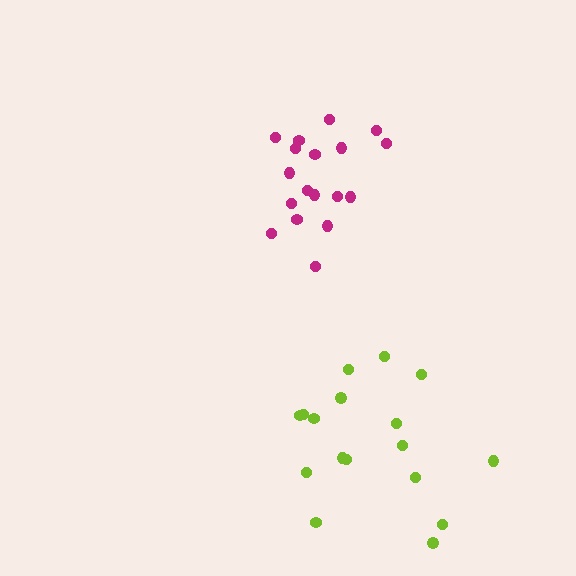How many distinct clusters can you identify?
There are 2 distinct clusters.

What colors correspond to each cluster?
The clusters are colored: magenta, lime.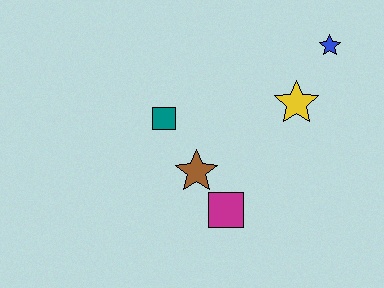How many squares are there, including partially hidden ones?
There are 2 squares.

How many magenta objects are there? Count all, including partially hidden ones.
There is 1 magenta object.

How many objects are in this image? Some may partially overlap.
There are 5 objects.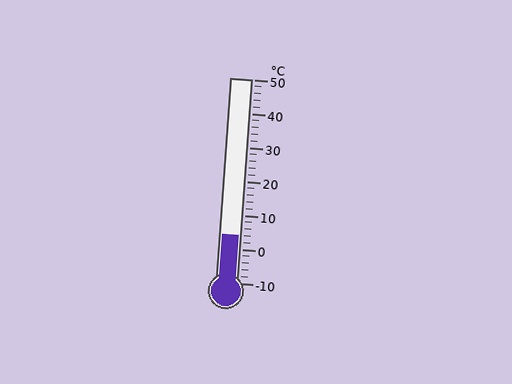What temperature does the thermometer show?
The thermometer shows approximately 4°C.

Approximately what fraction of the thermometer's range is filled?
The thermometer is filled to approximately 25% of its range.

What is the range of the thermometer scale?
The thermometer scale ranges from -10°C to 50°C.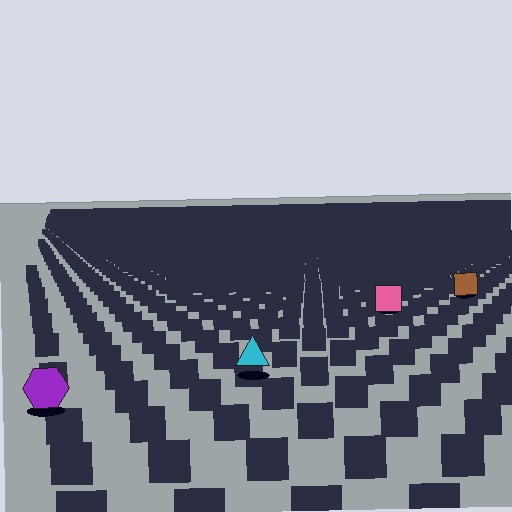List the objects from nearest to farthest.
From nearest to farthest: the purple hexagon, the cyan triangle, the pink square, the brown square.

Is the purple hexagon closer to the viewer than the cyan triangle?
Yes. The purple hexagon is closer — you can tell from the texture gradient: the ground texture is coarser near it.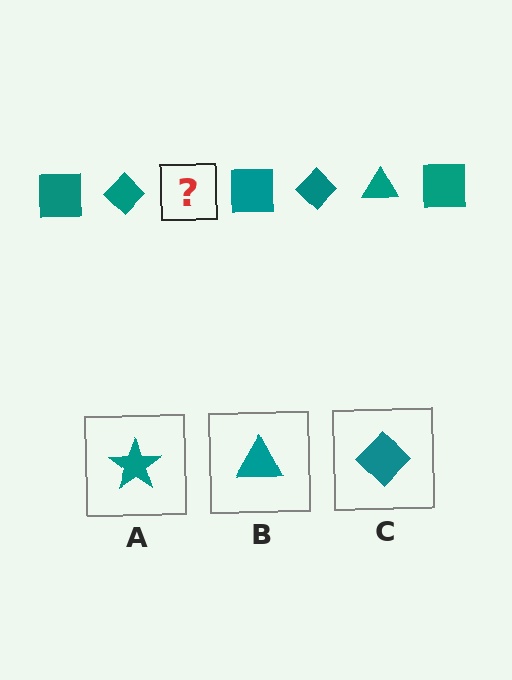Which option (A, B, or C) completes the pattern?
B.